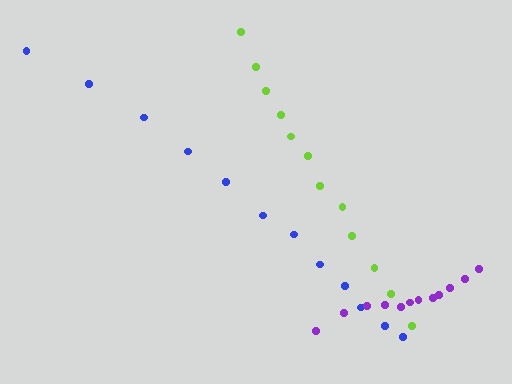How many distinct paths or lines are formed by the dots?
There are 3 distinct paths.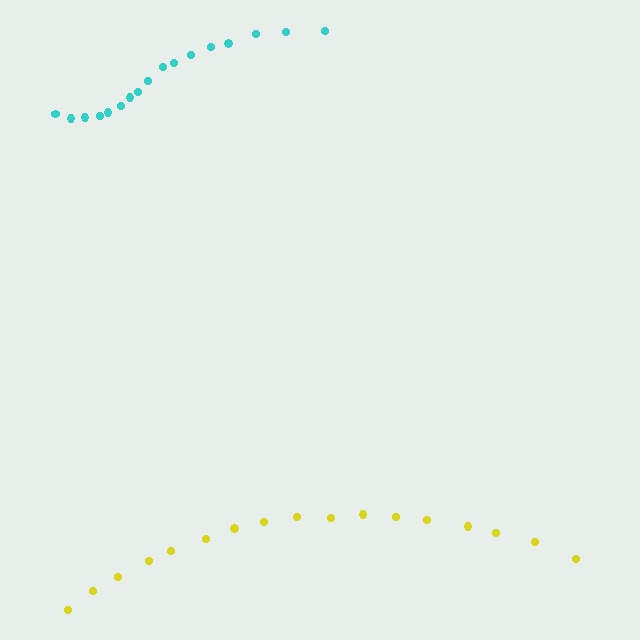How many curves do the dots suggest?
There are 2 distinct paths.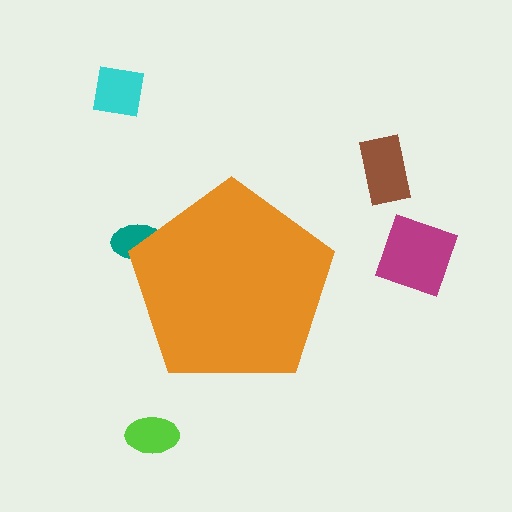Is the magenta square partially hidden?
No, the magenta square is fully visible.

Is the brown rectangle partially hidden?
No, the brown rectangle is fully visible.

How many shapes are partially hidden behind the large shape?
1 shape is partially hidden.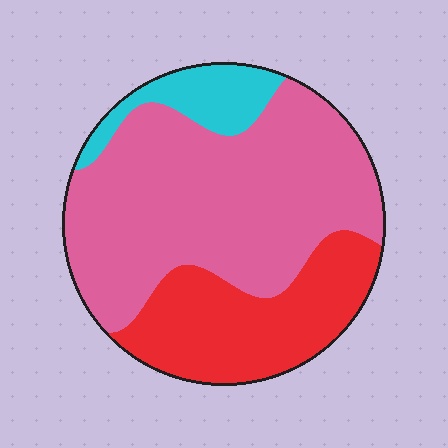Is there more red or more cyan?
Red.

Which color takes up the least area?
Cyan, at roughly 10%.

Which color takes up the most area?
Pink, at roughly 60%.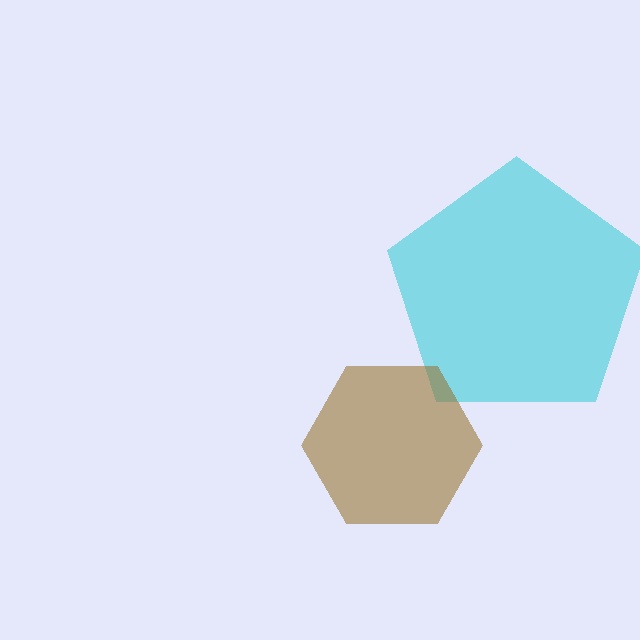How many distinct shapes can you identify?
There are 2 distinct shapes: a cyan pentagon, a brown hexagon.